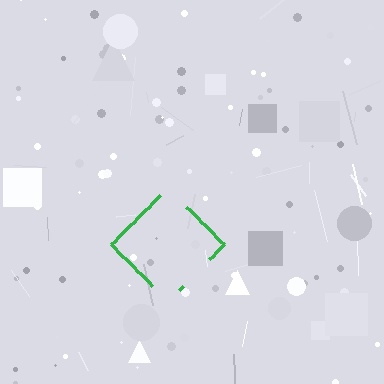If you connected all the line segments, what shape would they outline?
They would outline a diamond.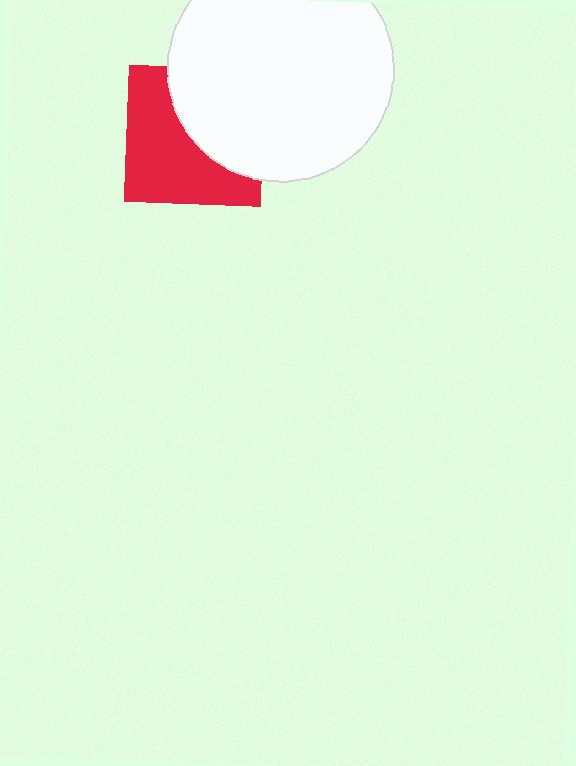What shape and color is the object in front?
The object in front is a white circle.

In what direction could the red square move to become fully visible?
The red square could move toward the lower-left. That would shift it out from behind the white circle entirely.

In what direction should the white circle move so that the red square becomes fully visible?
The white circle should move toward the upper-right. That is the shortest direction to clear the overlap and leave the red square fully visible.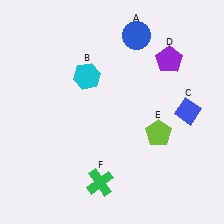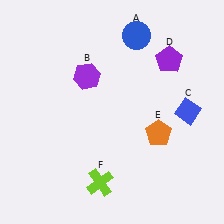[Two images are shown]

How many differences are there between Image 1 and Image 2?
There are 3 differences between the two images.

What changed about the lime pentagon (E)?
In Image 1, E is lime. In Image 2, it changed to orange.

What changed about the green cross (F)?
In Image 1, F is green. In Image 2, it changed to lime.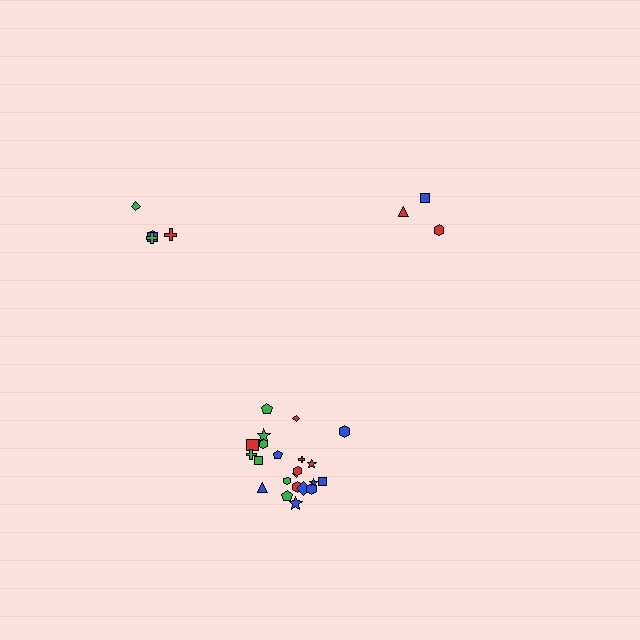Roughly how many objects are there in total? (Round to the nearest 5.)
Roughly 30 objects in total.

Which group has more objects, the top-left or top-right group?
The top-left group.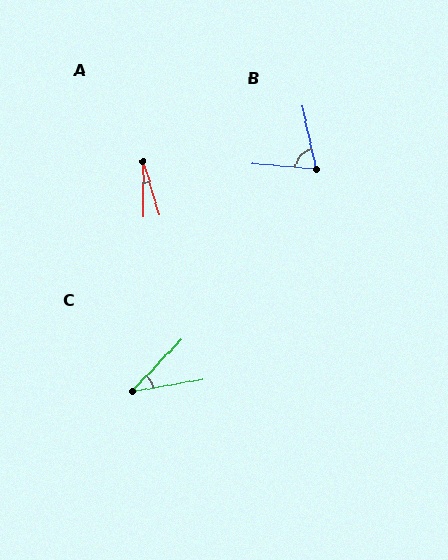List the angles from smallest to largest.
A (17°), C (37°), B (73°).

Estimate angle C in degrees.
Approximately 37 degrees.